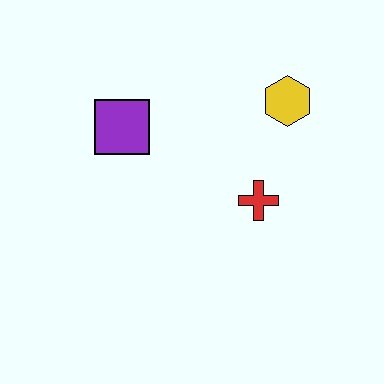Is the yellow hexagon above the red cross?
Yes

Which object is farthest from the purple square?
The yellow hexagon is farthest from the purple square.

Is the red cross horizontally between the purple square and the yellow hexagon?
Yes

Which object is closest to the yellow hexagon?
The red cross is closest to the yellow hexagon.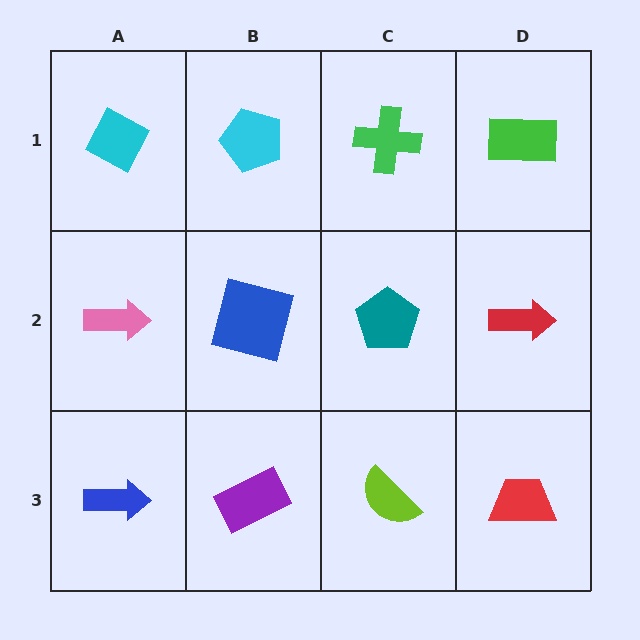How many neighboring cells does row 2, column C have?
4.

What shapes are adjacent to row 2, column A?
A cyan diamond (row 1, column A), a blue arrow (row 3, column A), a blue square (row 2, column B).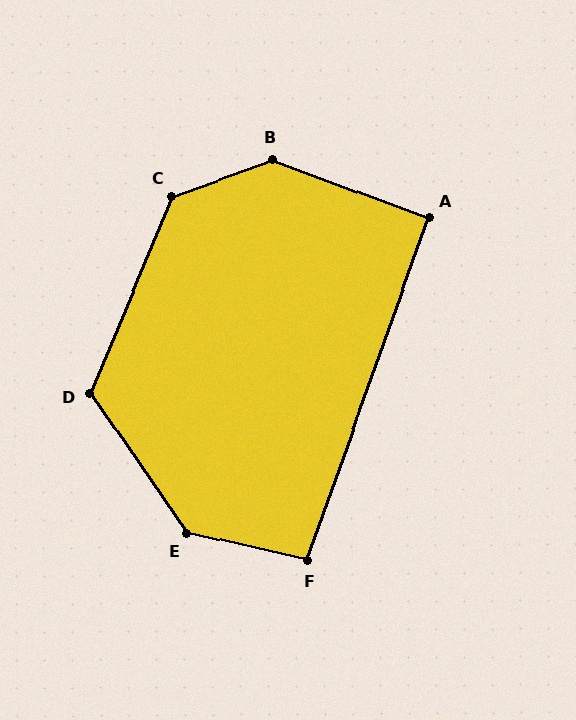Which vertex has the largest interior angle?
B, at approximately 140 degrees.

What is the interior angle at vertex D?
Approximately 123 degrees (obtuse).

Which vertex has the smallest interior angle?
A, at approximately 91 degrees.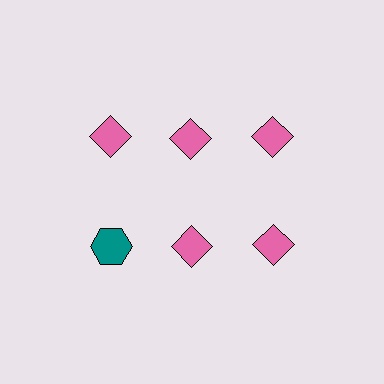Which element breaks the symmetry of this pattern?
The teal hexagon in the second row, leftmost column breaks the symmetry. All other shapes are pink diamonds.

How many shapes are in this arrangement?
There are 6 shapes arranged in a grid pattern.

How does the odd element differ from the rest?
It differs in both color (teal instead of pink) and shape (hexagon instead of diamond).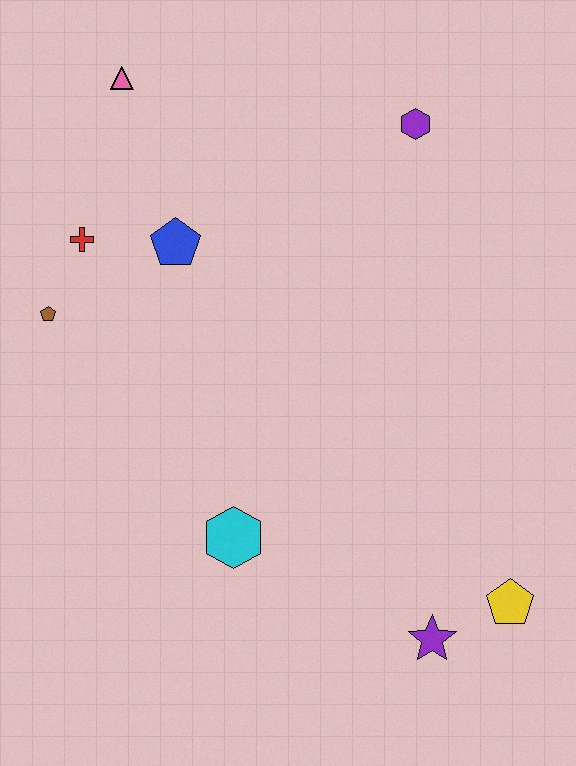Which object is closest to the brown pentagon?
The red cross is closest to the brown pentagon.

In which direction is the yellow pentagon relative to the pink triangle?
The yellow pentagon is below the pink triangle.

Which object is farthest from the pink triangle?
The yellow pentagon is farthest from the pink triangle.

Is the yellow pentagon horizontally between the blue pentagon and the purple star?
No